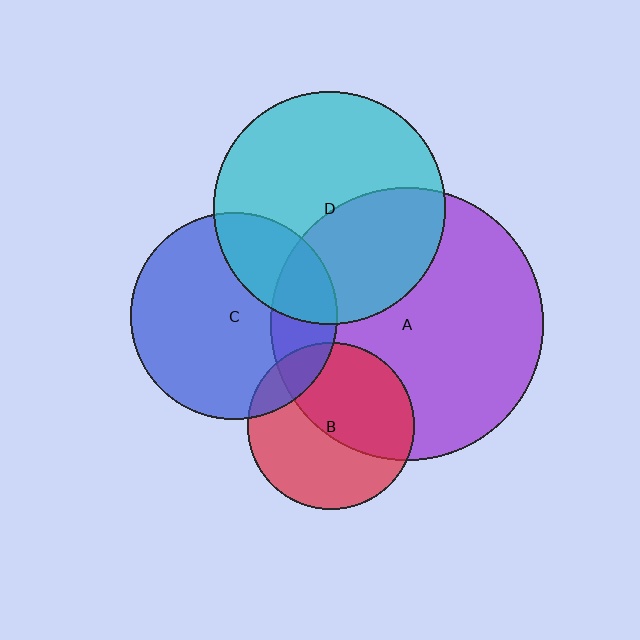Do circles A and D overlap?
Yes.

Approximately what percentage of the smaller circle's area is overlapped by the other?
Approximately 40%.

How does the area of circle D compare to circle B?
Approximately 1.9 times.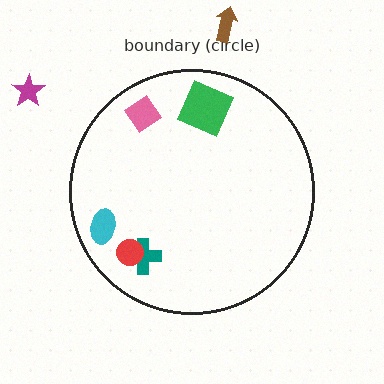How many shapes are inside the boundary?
5 inside, 2 outside.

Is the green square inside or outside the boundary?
Inside.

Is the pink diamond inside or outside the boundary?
Inside.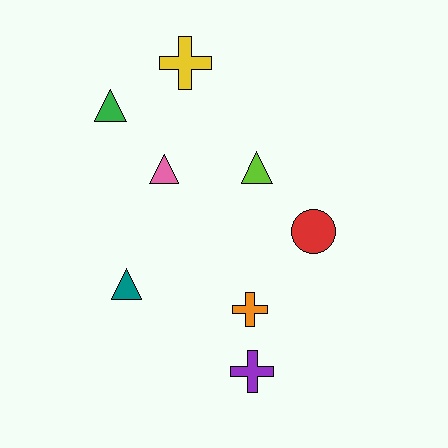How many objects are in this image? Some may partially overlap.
There are 8 objects.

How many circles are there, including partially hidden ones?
There is 1 circle.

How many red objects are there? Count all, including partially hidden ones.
There is 1 red object.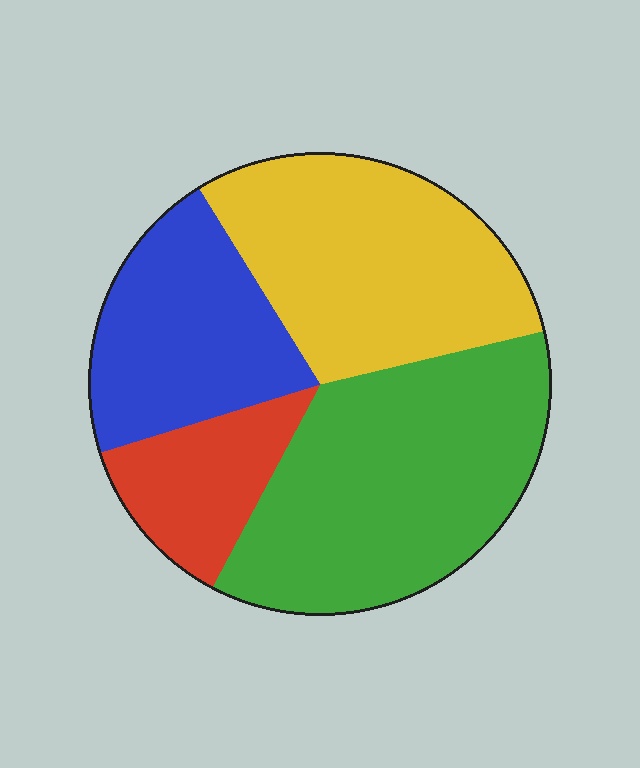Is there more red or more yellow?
Yellow.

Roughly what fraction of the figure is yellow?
Yellow takes up about one third (1/3) of the figure.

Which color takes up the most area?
Green, at roughly 35%.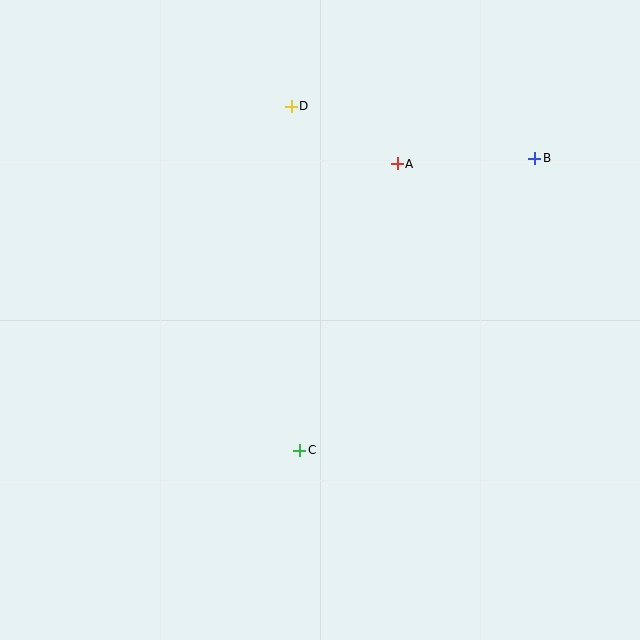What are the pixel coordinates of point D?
Point D is at (291, 106).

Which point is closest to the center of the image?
Point C at (299, 450) is closest to the center.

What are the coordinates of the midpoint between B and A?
The midpoint between B and A is at (466, 161).